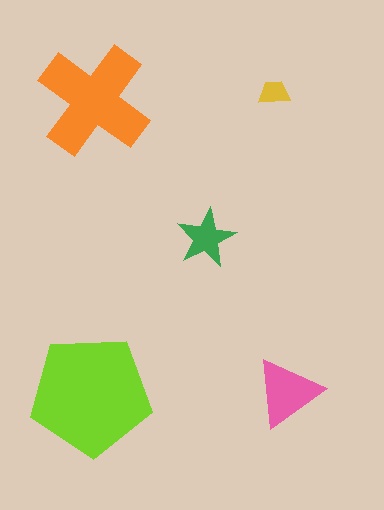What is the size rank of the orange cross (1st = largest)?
2nd.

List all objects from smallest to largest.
The yellow trapezoid, the green star, the pink triangle, the orange cross, the lime pentagon.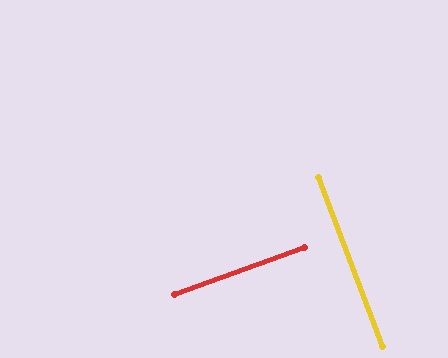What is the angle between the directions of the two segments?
Approximately 89 degrees.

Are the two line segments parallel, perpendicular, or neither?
Perpendicular — they meet at approximately 89°.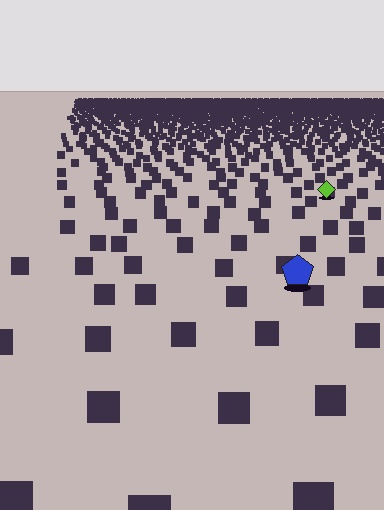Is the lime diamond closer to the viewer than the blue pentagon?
No. The blue pentagon is closer — you can tell from the texture gradient: the ground texture is coarser near it.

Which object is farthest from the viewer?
The lime diamond is farthest from the viewer. It appears smaller and the ground texture around it is denser.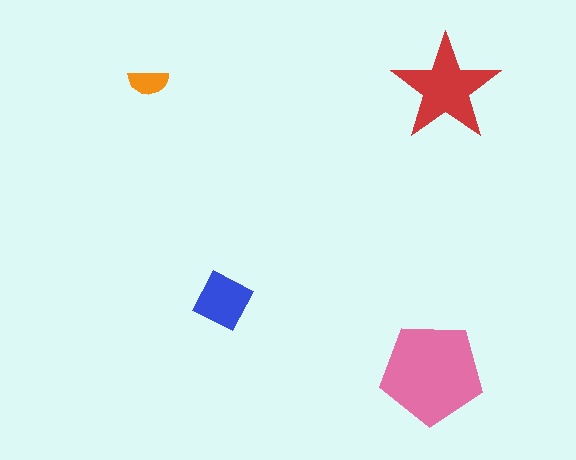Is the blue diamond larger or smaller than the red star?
Smaller.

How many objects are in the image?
There are 4 objects in the image.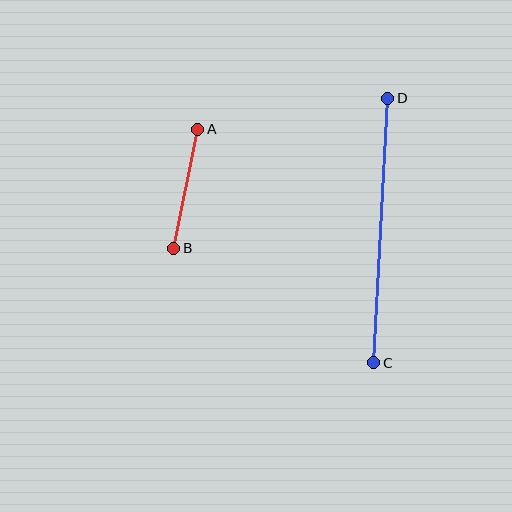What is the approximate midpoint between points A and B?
The midpoint is at approximately (186, 189) pixels.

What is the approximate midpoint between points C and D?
The midpoint is at approximately (381, 231) pixels.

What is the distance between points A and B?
The distance is approximately 121 pixels.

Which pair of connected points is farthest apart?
Points C and D are farthest apart.